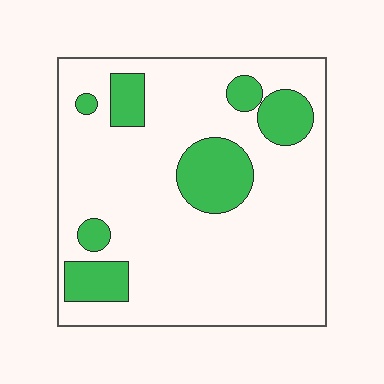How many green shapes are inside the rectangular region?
7.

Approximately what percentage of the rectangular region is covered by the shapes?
Approximately 20%.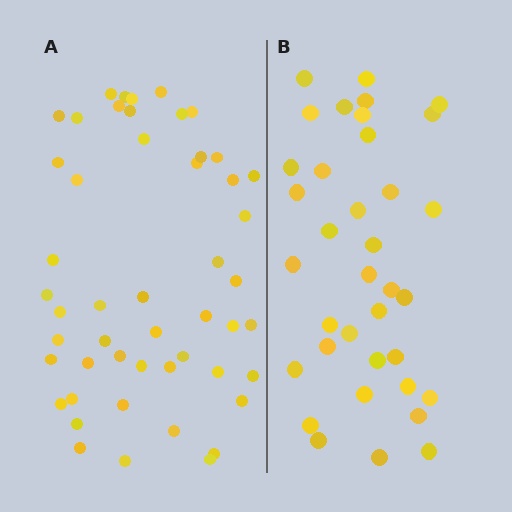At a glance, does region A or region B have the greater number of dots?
Region A (the left region) has more dots.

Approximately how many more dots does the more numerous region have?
Region A has approximately 15 more dots than region B.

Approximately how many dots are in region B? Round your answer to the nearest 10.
About 40 dots. (The exact count is 36, which rounds to 40.)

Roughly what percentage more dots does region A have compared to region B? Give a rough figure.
About 40% more.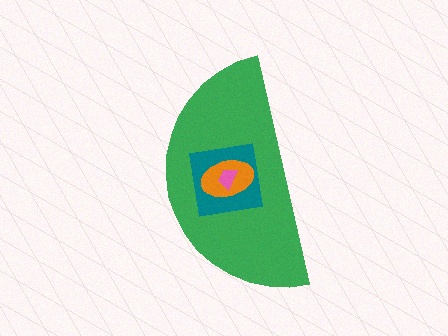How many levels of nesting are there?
4.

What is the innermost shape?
The pink trapezoid.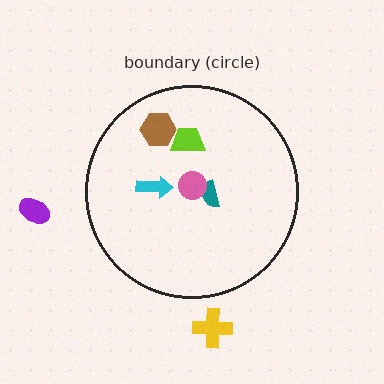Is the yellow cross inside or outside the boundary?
Outside.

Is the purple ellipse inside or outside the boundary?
Outside.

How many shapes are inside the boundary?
5 inside, 2 outside.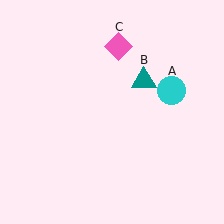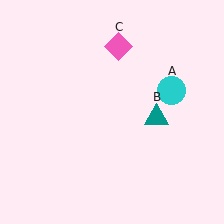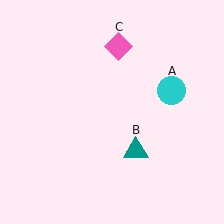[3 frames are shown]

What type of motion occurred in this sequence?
The teal triangle (object B) rotated clockwise around the center of the scene.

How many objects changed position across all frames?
1 object changed position: teal triangle (object B).